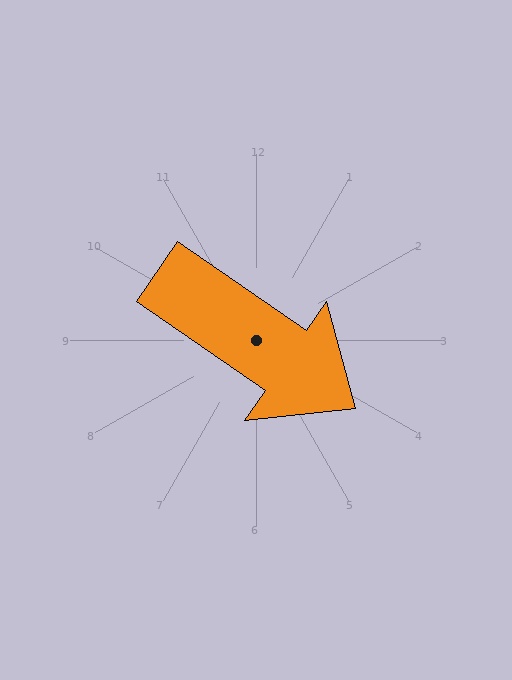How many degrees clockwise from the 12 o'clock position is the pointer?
Approximately 125 degrees.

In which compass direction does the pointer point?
Southeast.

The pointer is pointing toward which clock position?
Roughly 4 o'clock.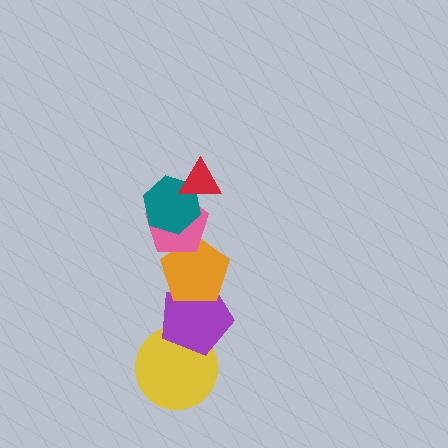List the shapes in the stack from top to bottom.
From top to bottom: the red triangle, the teal hexagon, the pink pentagon, the orange pentagon, the purple pentagon, the yellow circle.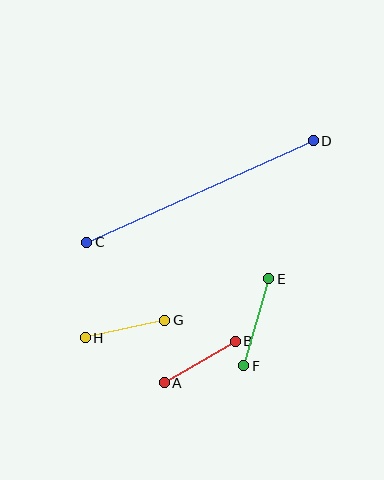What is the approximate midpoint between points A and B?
The midpoint is at approximately (200, 362) pixels.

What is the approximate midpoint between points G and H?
The midpoint is at approximately (125, 329) pixels.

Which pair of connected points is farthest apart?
Points C and D are farthest apart.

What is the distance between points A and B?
The distance is approximately 82 pixels.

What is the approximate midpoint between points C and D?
The midpoint is at approximately (200, 192) pixels.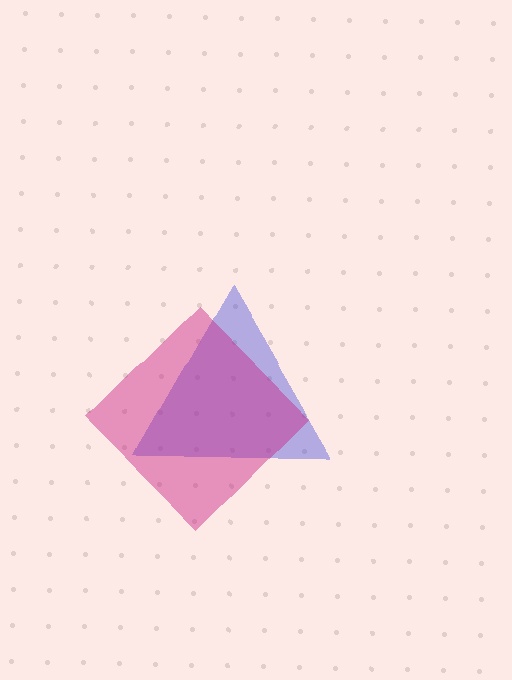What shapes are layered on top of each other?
The layered shapes are: a blue triangle, a magenta diamond.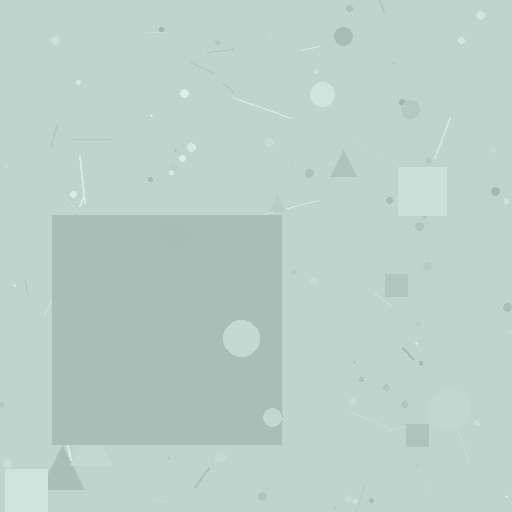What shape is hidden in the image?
A square is hidden in the image.